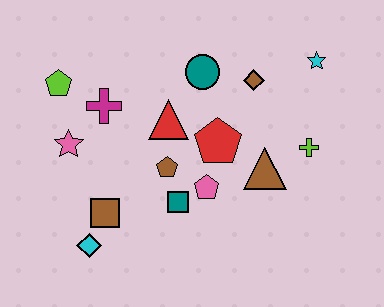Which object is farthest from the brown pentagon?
The cyan star is farthest from the brown pentagon.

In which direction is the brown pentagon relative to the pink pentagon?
The brown pentagon is to the left of the pink pentagon.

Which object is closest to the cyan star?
The brown diamond is closest to the cyan star.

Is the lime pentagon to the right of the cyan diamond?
No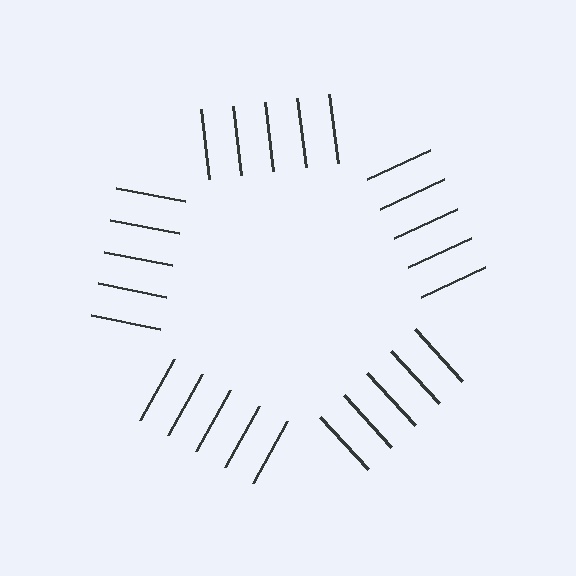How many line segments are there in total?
25 — 5 along each of the 5 edges.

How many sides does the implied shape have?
5 sides — the line-ends trace a pentagon.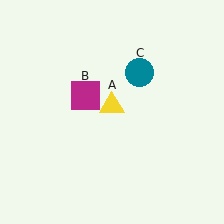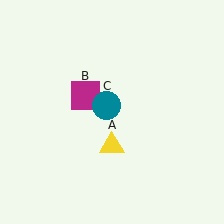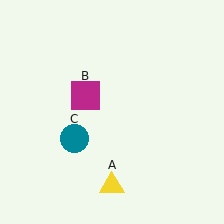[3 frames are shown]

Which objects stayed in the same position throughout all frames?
Magenta square (object B) remained stationary.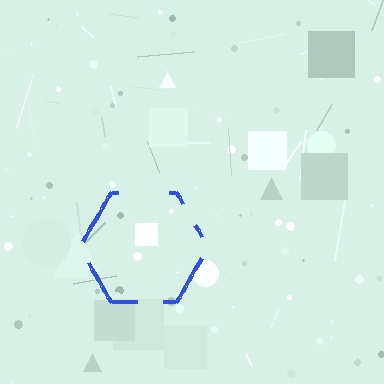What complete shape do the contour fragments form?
The contour fragments form a hexagon.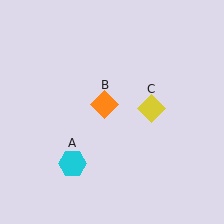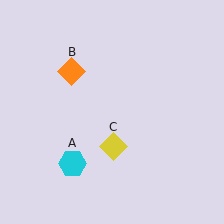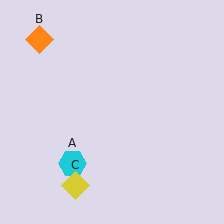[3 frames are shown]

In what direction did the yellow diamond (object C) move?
The yellow diamond (object C) moved down and to the left.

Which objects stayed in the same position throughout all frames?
Cyan hexagon (object A) remained stationary.